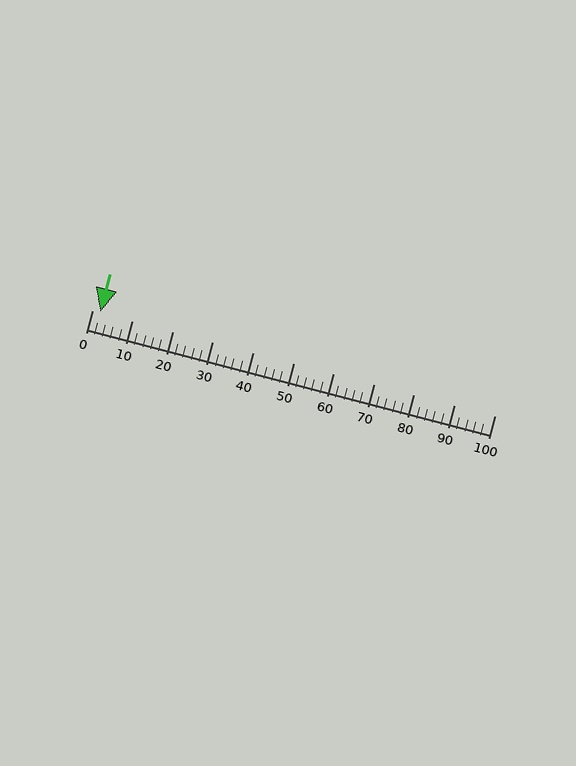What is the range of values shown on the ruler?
The ruler shows values from 0 to 100.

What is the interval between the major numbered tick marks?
The major tick marks are spaced 10 units apart.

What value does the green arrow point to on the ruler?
The green arrow points to approximately 2.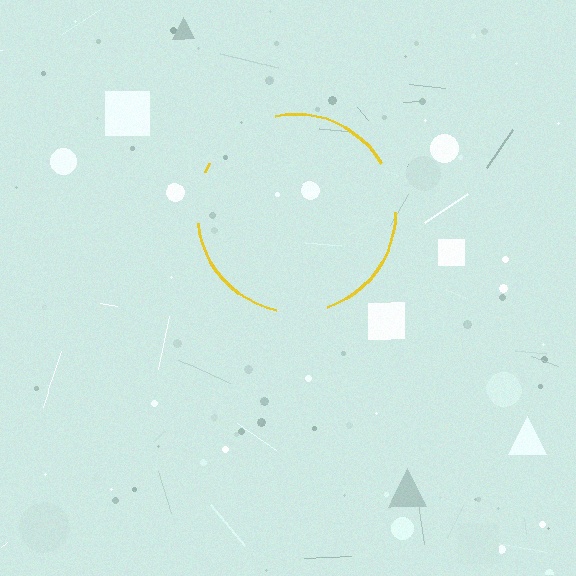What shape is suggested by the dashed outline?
The dashed outline suggests a circle.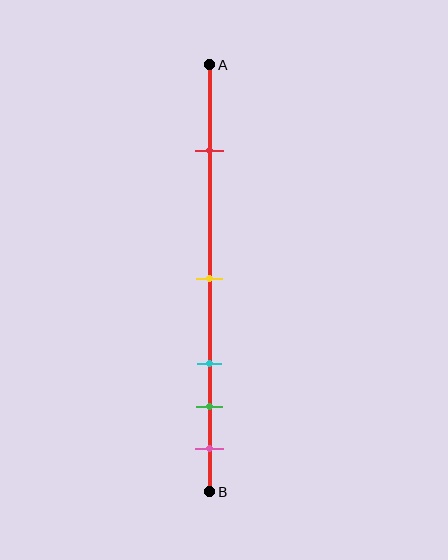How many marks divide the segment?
There are 5 marks dividing the segment.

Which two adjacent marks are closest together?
The green and pink marks are the closest adjacent pair.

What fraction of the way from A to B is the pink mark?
The pink mark is approximately 90% (0.9) of the way from A to B.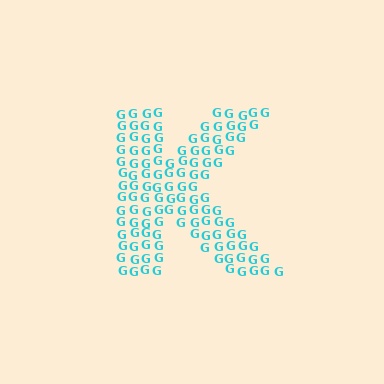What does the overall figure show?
The overall figure shows the letter K.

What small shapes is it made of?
It is made of small letter G's.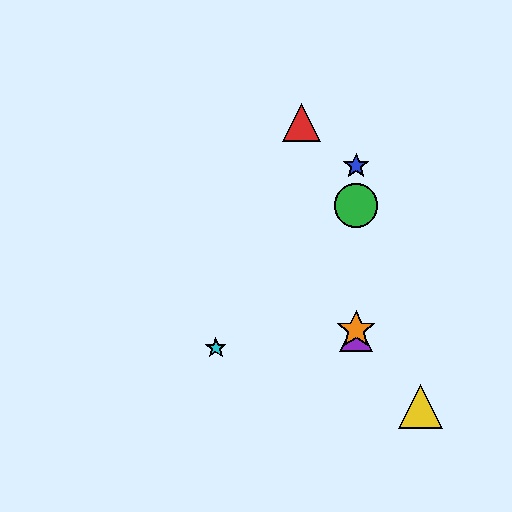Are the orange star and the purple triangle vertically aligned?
Yes, both are at x≈356.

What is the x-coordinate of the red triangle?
The red triangle is at x≈302.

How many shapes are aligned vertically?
4 shapes (the blue star, the green circle, the purple triangle, the orange star) are aligned vertically.